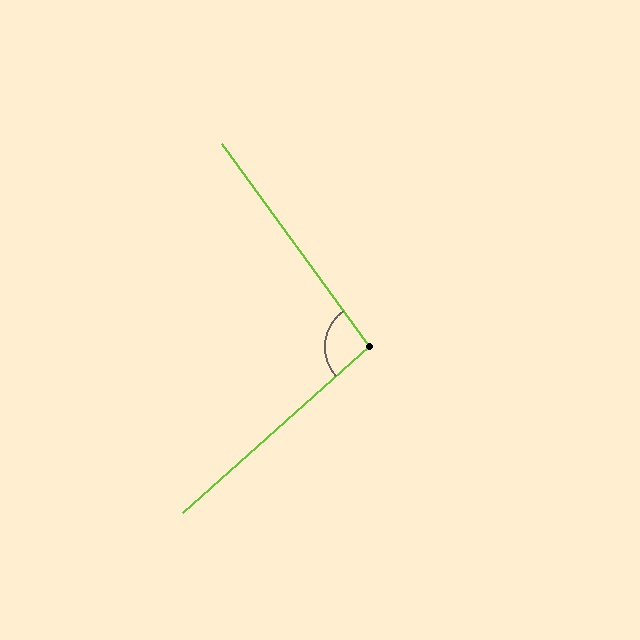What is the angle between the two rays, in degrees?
Approximately 96 degrees.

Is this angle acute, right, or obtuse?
It is obtuse.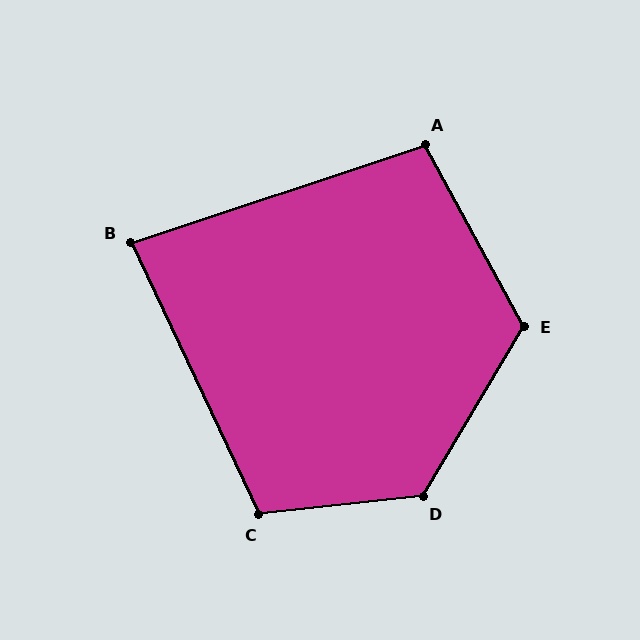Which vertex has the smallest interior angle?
B, at approximately 83 degrees.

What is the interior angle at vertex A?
Approximately 100 degrees (obtuse).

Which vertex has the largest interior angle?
D, at approximately 127 degrees.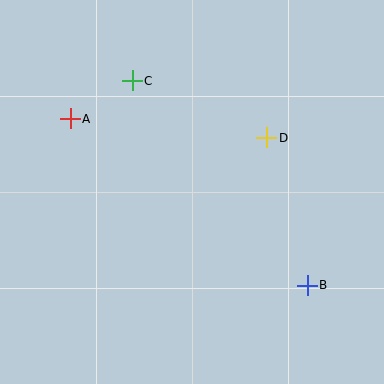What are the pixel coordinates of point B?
Point B is at (307, 285).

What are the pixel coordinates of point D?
Point D is at (267, 138).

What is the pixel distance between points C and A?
The distance between C and A is 73 pixels.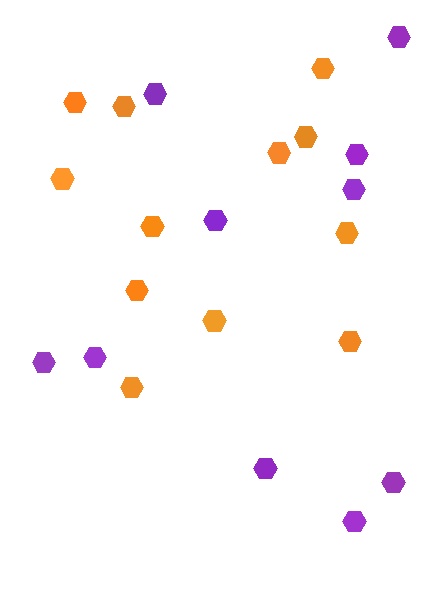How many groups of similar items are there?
There are 2 groups: one group of purple hexagons (10) and one group of orange hexagons (12).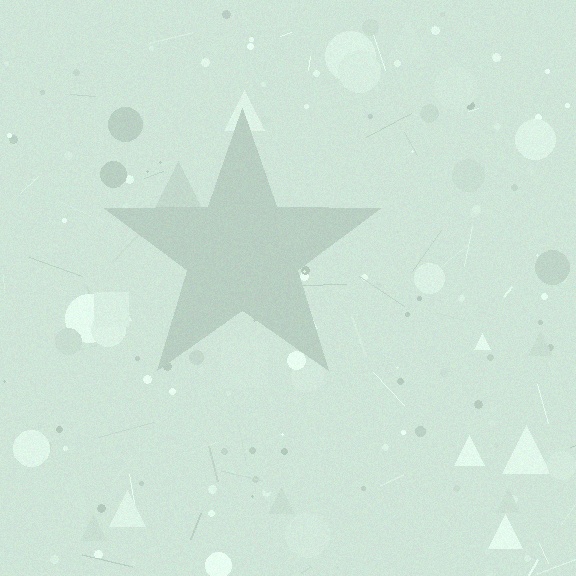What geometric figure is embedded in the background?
A star is embedded in the background.